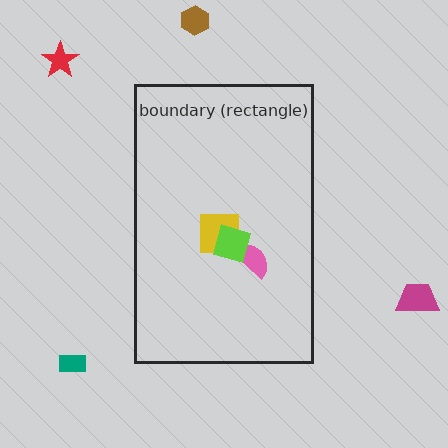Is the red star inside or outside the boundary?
Outside.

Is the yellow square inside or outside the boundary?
Inside.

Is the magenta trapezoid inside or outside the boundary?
Outside.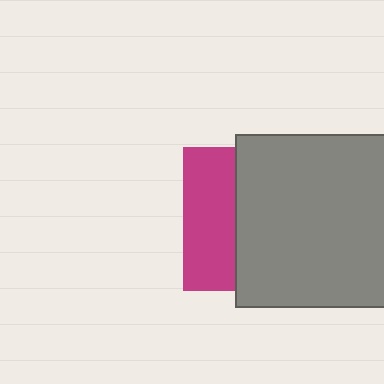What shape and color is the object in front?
The object in front is a gray square.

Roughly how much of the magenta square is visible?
A small part of it is visible (roughly 37%).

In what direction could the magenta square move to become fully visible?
The magenta square could move left. That would shift it out from behind the gray square entirely.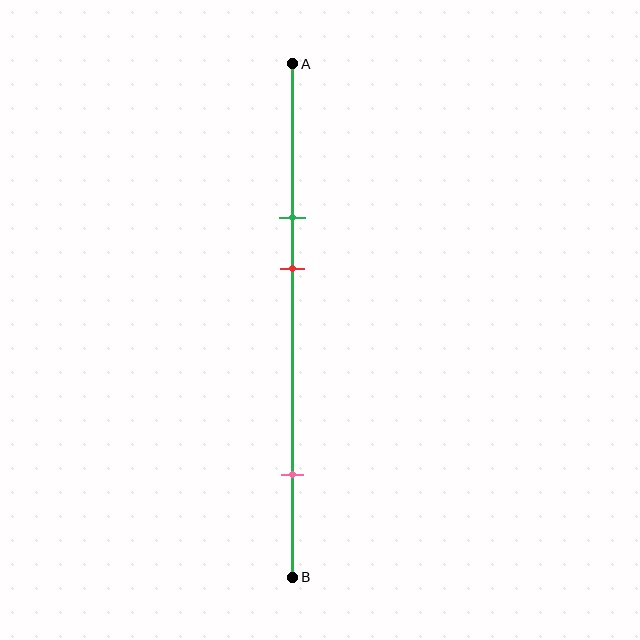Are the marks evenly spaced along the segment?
No, the marks are not evenly spaced.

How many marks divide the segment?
There are 3 marks dividing the segment.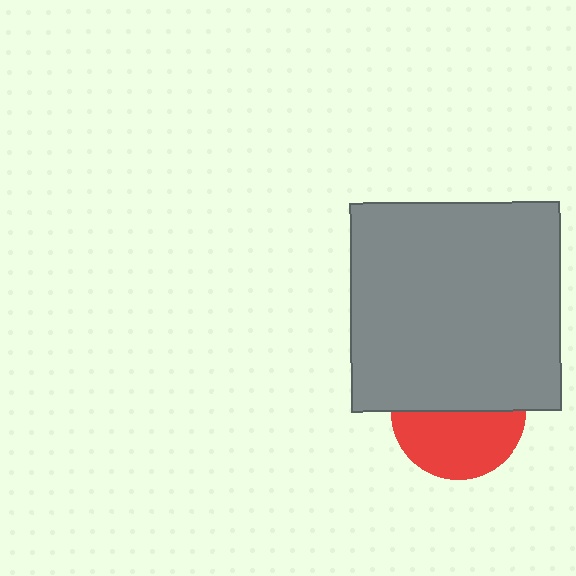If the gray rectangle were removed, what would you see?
You would see the complete red circle.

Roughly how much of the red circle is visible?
About half of it is visible (roughly 50%).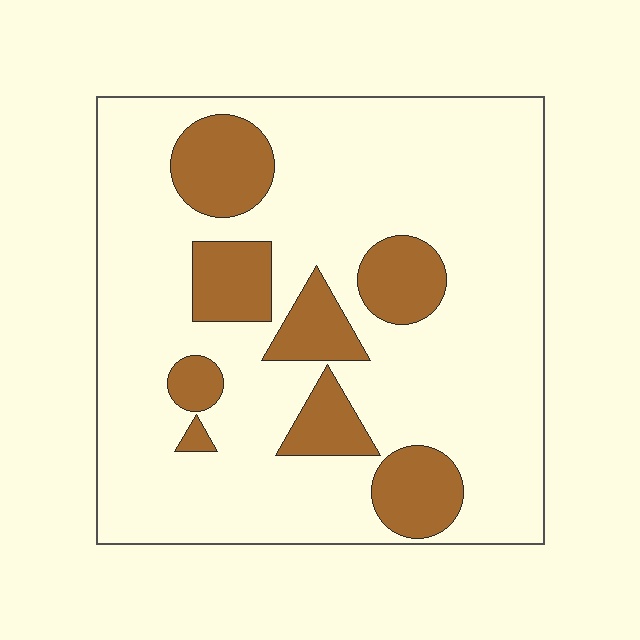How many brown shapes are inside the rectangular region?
8.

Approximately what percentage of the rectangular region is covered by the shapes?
Approximately 20%.